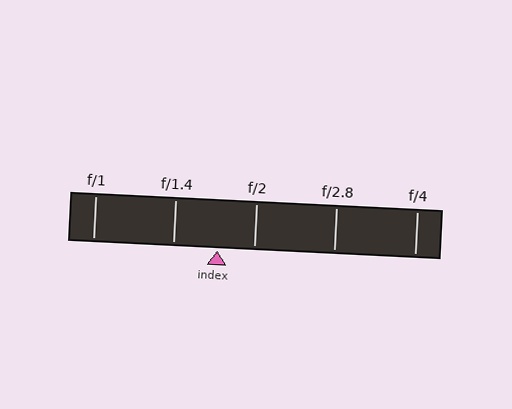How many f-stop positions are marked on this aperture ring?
There are 5 f-stop positions marked.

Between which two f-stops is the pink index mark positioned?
The index mark is between f/1.4 and f/2.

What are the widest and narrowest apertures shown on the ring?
The widest aperture shown is f/1 and the narrowest is f/4.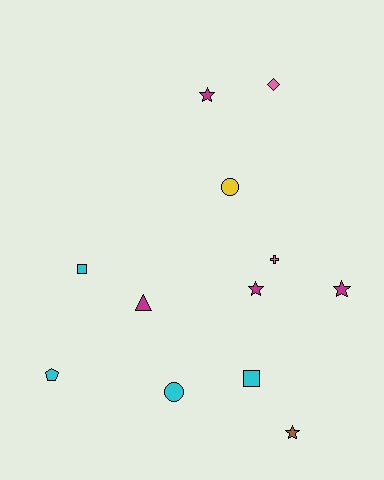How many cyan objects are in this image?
There are 4 cyan objects.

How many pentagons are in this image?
There is 1 pentagon.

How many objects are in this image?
There are 12 objects.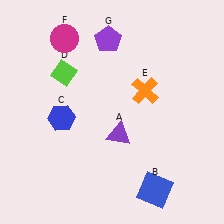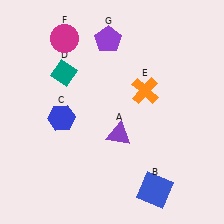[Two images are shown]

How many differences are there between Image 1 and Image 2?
There is 1 difference between the two images.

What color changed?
The diamond (D) changed from lime in Image 1 to teal in Image 2.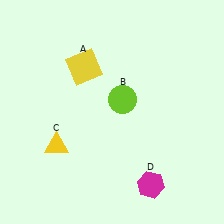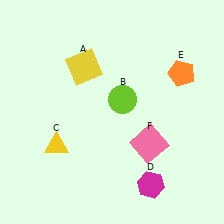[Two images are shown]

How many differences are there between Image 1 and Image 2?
There are 2 differences between the two images.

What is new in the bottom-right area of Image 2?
A pink square (F) was added in the bottom-right area of Image 2.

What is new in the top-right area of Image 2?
An orange pentagon (E) was added in the top-right area of Image 2.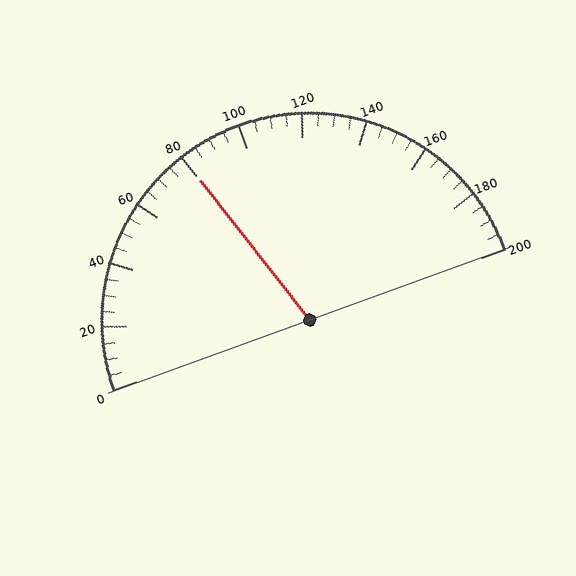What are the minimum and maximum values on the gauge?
The gauge ranges from 0 to 200.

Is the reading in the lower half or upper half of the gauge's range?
The reading is in the lower half of the range (0 to 200).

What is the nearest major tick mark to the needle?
The nearest major tick mark is 80.